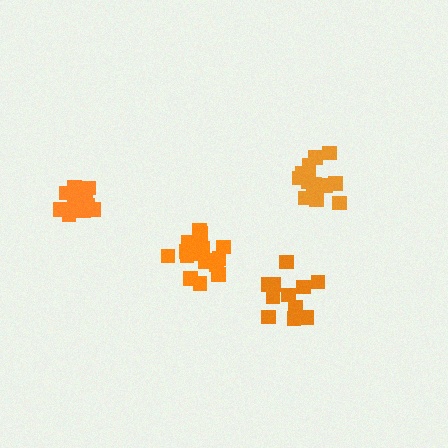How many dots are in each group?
Group 1: 17 dots, Group 2: 16 dots, Group 3: 12 dots, Group 4: 15 dots (60 total).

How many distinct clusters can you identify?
There are 4 distinct clusters.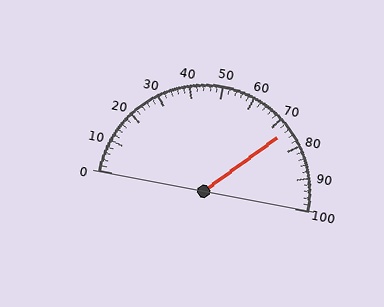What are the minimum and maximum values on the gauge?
The gauge ranges from 0 to 100.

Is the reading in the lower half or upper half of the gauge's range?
The reading is in the upper half of the range (0 to 100).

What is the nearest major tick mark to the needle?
The nearest major tick mark is 70.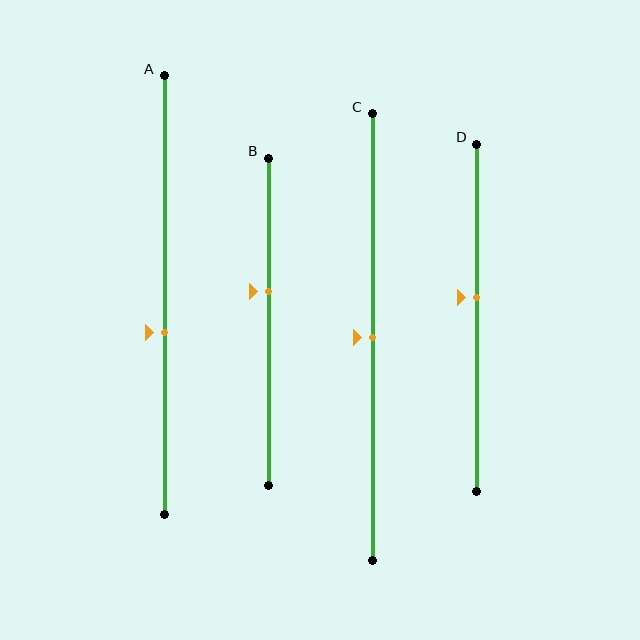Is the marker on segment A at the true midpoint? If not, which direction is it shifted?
No, the marker on segment A is shifted downward by about 9% of the segment length.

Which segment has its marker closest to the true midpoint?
Segment C has its marker closest to the true midpoint.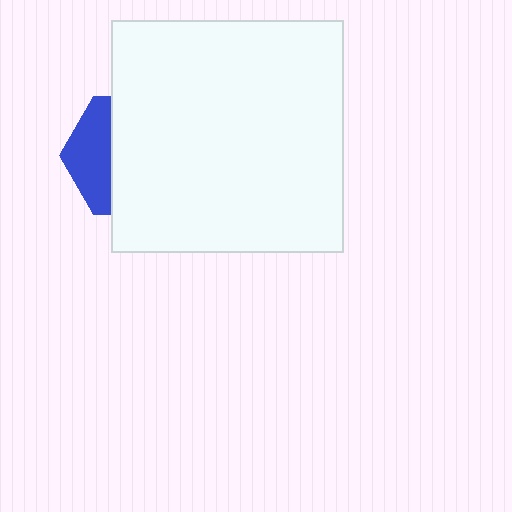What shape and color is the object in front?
The object in front is a white square.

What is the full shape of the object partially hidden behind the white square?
The partially hidden object is a blue hexagon.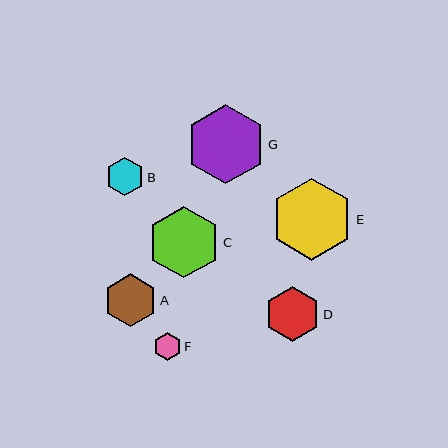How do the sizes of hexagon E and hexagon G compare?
Hexagon E and hexagon G are approximately the same size.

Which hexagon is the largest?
Hexagon E is the largest with a size of approximately 82 pixels.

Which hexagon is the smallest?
Hexagon F is the smallest with a size of approximately 27 pixels.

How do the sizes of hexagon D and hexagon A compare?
Hexagon D and hexagon A are approximately the same size.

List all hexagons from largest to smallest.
From largest to smallest: E, G, C, D, A, B, F.